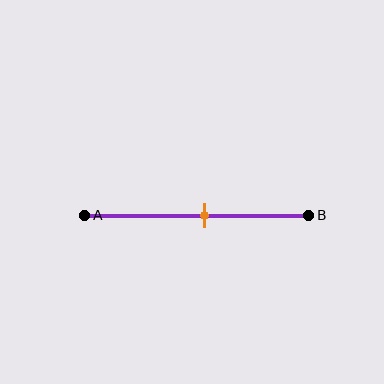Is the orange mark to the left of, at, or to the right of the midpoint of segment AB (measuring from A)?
The orange mark is to the right of the midpoint of segment AB.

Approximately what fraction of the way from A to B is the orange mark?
The orange mark is approximately 55% of the way from A to B.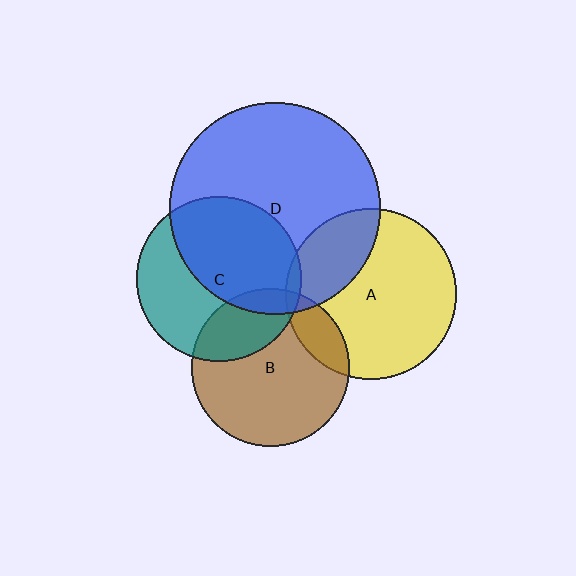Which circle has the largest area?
Circle D (blue).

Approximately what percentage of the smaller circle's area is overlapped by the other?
Approximately 5%.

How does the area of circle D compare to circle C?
Approximately 1.6 times.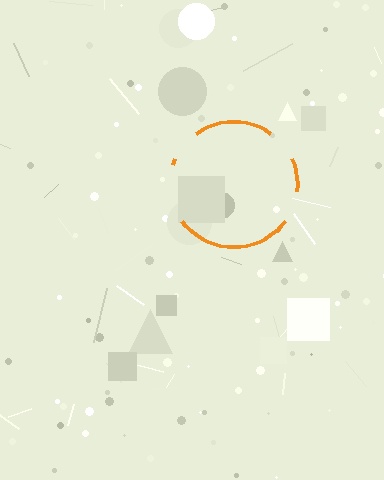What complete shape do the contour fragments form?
The contour fragments form a circle.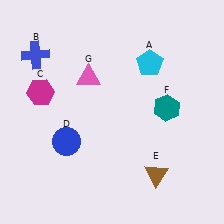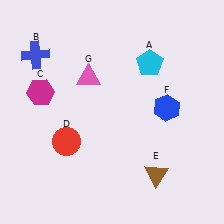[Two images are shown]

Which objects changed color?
D changed from blue to red. F changed from teal to blue.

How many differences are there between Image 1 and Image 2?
There are 2 differences between the two images.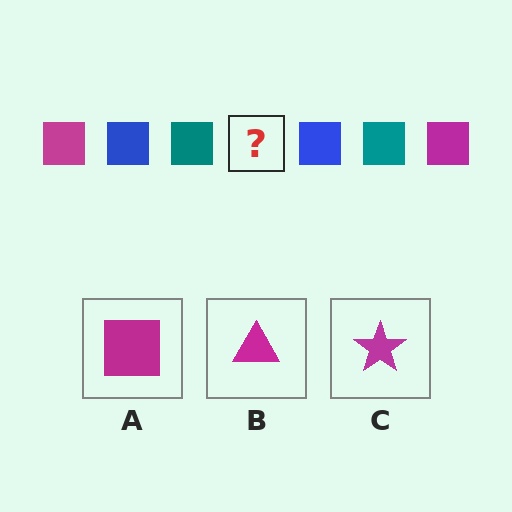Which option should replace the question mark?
Option A.